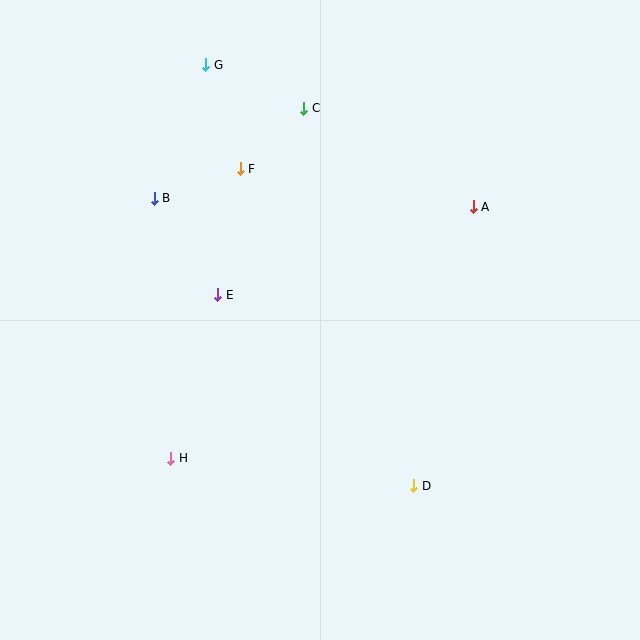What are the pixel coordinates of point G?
Point G is at (206, 65).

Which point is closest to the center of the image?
Point E at (218, 295) is closest to the center.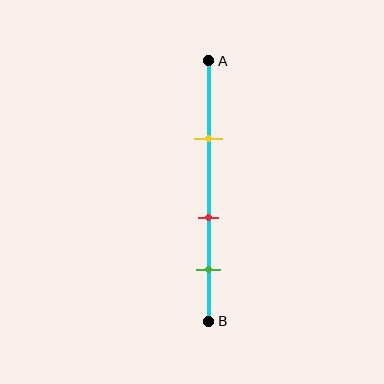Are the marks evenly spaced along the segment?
Yes, the marks are approximately evenly spaced.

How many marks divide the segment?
There are 3 marks dividing the segment.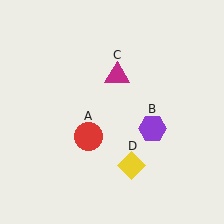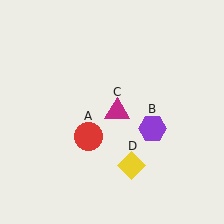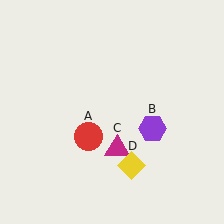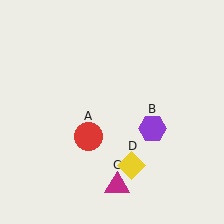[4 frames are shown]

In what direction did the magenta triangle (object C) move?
The magenta triangle (object C) moved down.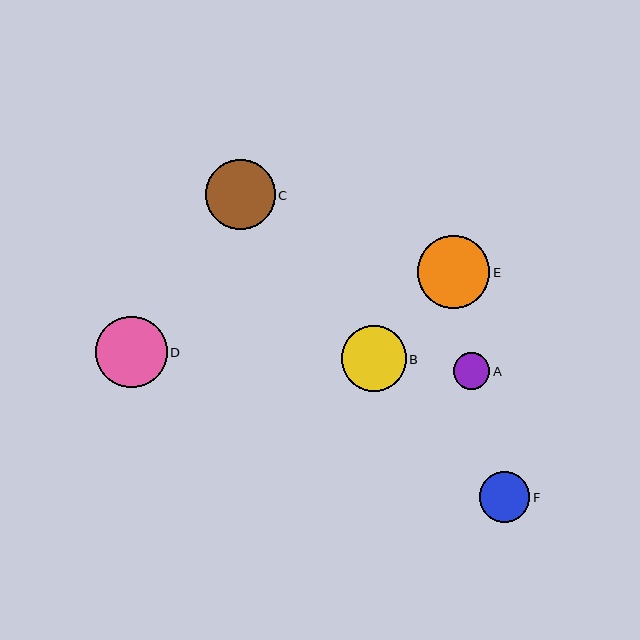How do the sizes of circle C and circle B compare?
Circle C and circle B are approximately the same size.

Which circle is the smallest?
Circle A is the smallest with a size of approximately 36 pixels.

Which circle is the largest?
Circle E is the largest with a size of approximately 72 pixels.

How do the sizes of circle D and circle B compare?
Circle D and circle B are approximately the same size.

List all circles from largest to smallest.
From largest to smallest: E, D, C, B, F, A.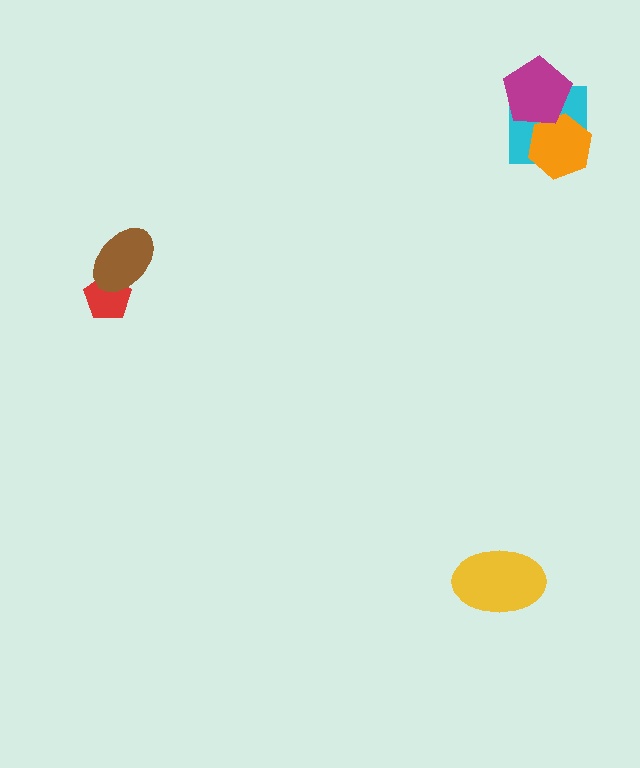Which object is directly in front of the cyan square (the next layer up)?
The orange hexagon is directly in front of the cyan square.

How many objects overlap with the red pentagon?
1 object overlaps with the red pentagon.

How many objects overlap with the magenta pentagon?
2 objects overlap with the magenta pentagon.